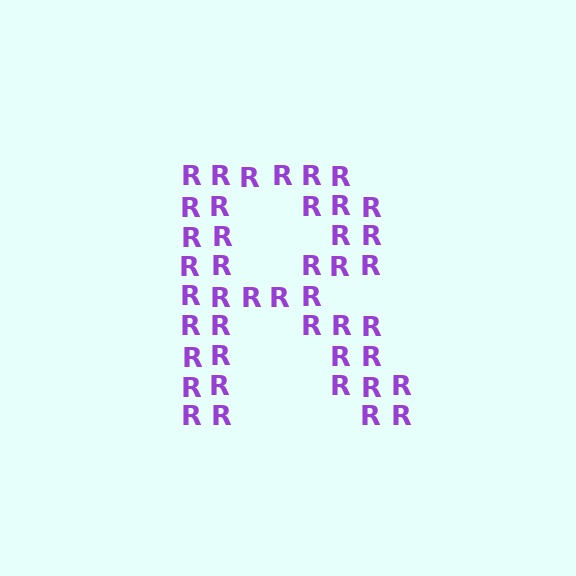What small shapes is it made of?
It is made of small letter R's.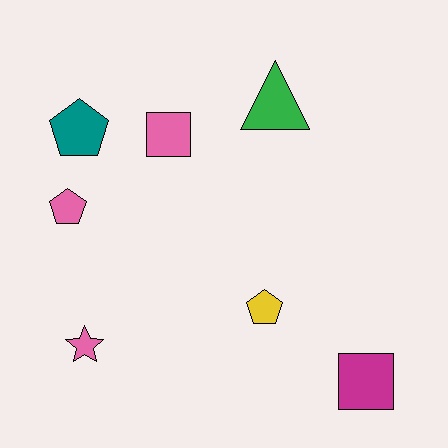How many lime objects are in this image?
There are no lime objects.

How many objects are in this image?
There are 7 objects.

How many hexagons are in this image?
There are no hexagons.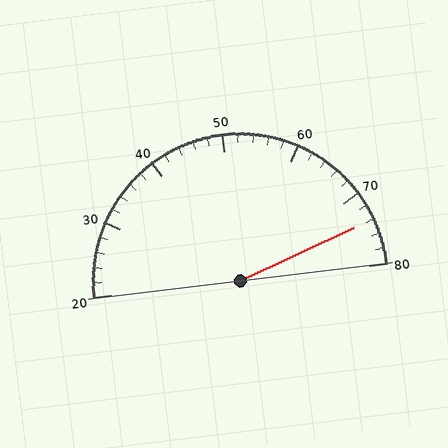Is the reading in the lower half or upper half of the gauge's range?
The reading is in the upper half of the range (20 to 80).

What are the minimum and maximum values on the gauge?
The gauge ranges from 20 to 80.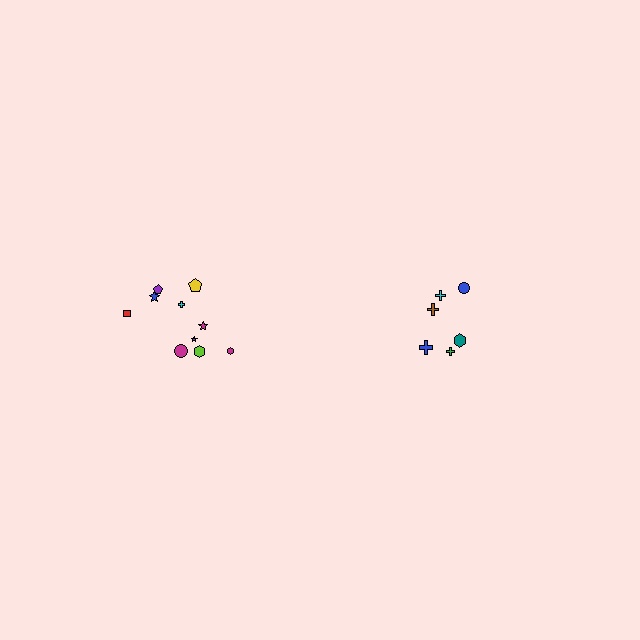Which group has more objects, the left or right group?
The left group.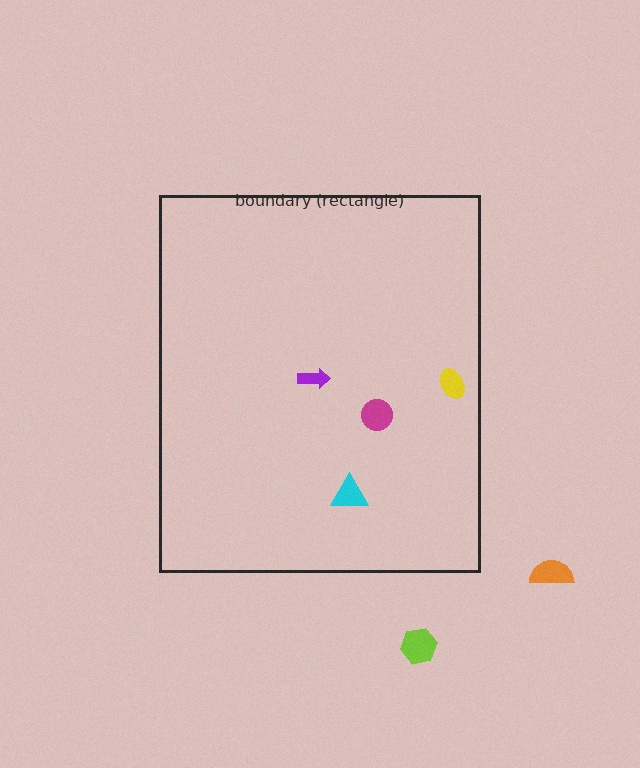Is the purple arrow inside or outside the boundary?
Inside.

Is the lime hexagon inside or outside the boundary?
Outside.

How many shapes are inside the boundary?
4 inside, 2 outside.